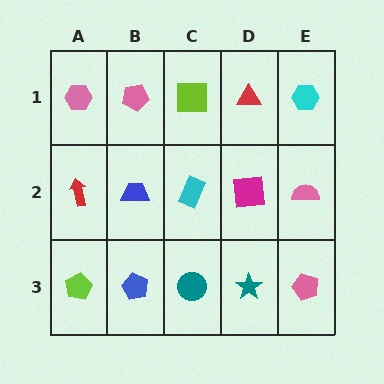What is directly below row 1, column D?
A magenta square.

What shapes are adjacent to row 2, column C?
A lime square (row 1, column C), a teal circle (row 3, column C), a blue trapezoid (row 2, column B), a magenta square (row 2, column D).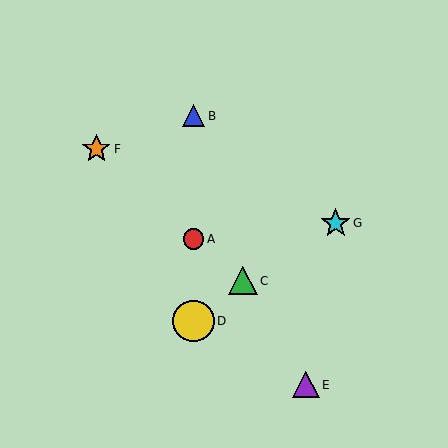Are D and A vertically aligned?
Yes, both are at x≈194.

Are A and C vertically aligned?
No, A is at x≈194 and C is at x≈243.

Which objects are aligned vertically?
Objects A, B, D are aligned vertically.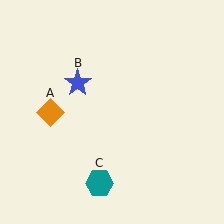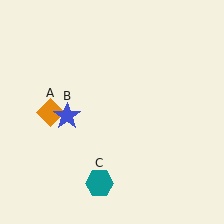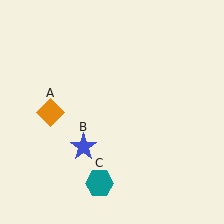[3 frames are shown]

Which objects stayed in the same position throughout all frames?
Orange diamond (object A) and teal hexagon (object C) remained stationary.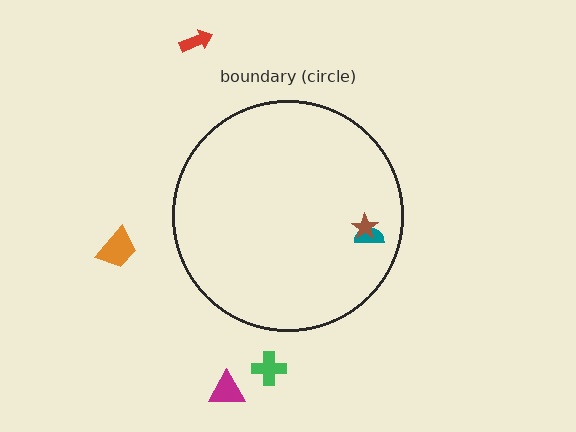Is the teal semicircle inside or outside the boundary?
Inside.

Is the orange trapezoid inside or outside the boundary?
Outside.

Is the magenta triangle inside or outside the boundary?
Outside.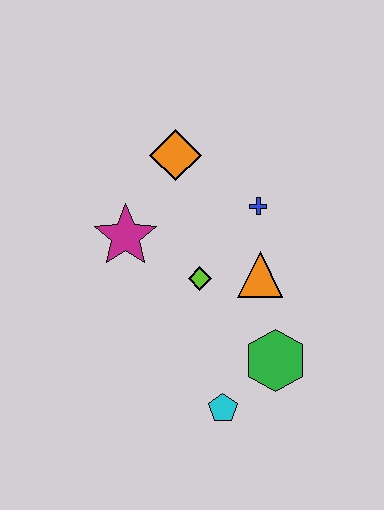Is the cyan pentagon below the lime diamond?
Yes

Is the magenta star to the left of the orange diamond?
Yes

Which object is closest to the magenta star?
The lime diamond is closest to the magenta star.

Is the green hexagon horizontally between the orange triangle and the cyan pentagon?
No